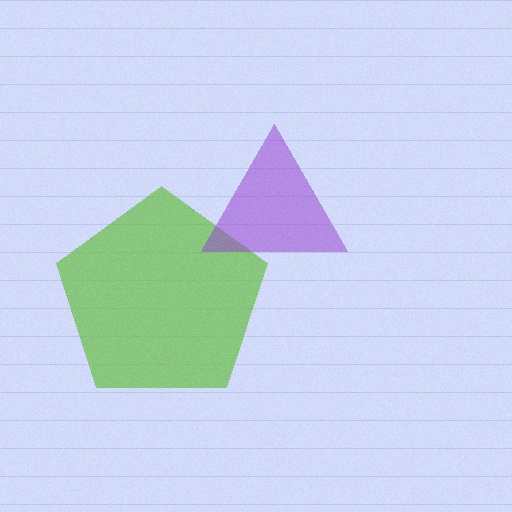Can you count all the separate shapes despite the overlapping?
Yes, there are 2 separate shapes.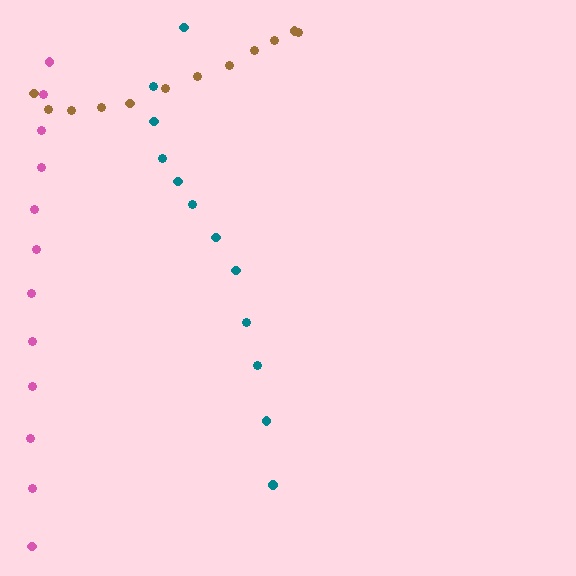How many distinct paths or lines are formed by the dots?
There are 3 distinct paths.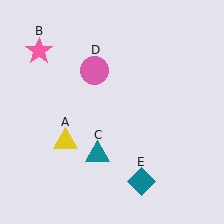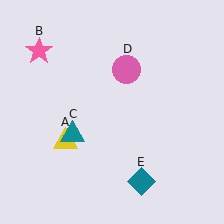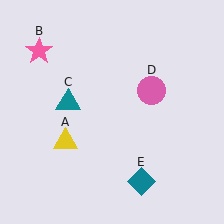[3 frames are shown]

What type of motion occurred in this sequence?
The teal triangle (object C), pink circle (object D) rotated clockwise around the center of the scene.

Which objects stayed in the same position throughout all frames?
Yellow triangle (object A) and pink star (object B) and teal diamond (object E) remained stationary.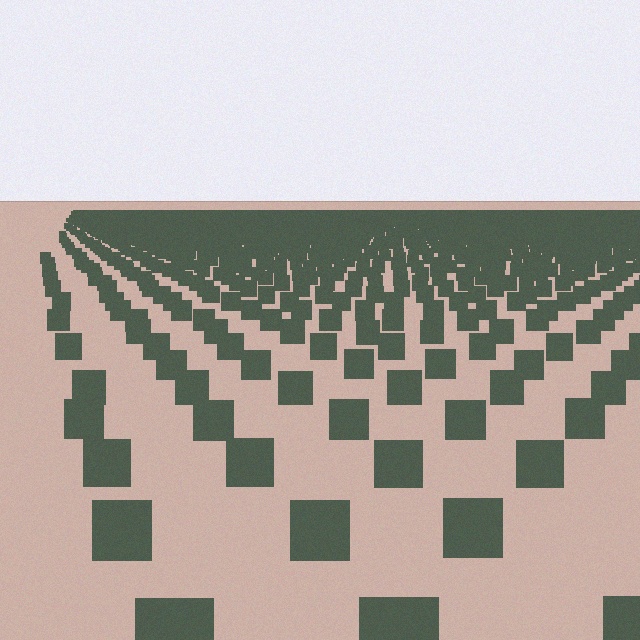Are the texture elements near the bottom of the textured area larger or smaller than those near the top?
Larger. Near the bottom, elements are closer to the viewer and appear at a bigger on-screen size.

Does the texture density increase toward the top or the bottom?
Density increases toward the top.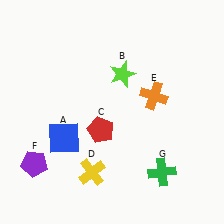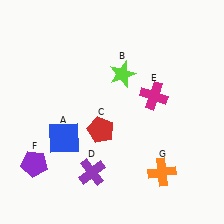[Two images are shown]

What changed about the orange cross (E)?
In Image 1, E is orange. In Image 2, it changed to magenta.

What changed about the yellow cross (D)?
In Image 1, D is yellow. In Image 2, it changed to purple.